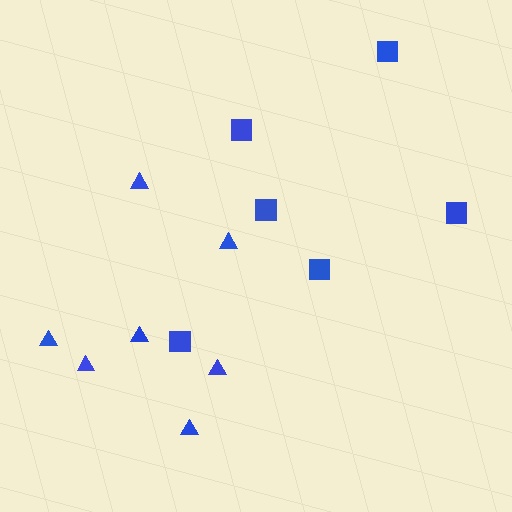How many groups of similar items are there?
There are 2 groups: one group of squares (6) and one group of triangles (7).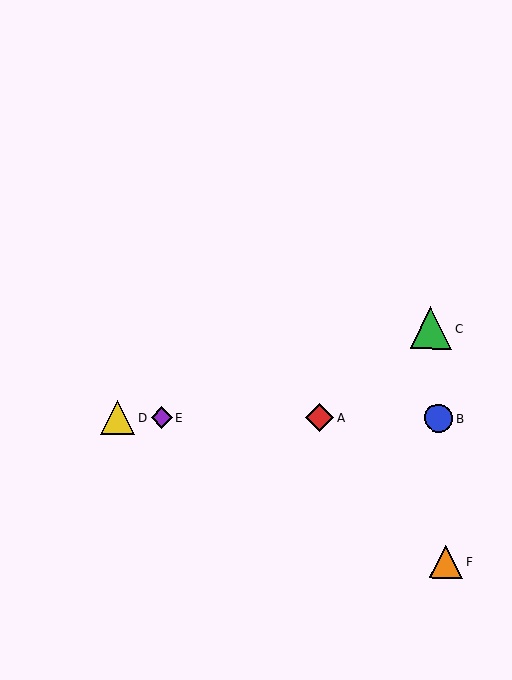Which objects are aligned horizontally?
Objects A, B, D, E are aligned horizontally.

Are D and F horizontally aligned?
No, D is at y≈417 and F is at y≈561.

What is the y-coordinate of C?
Object C is at y≈328.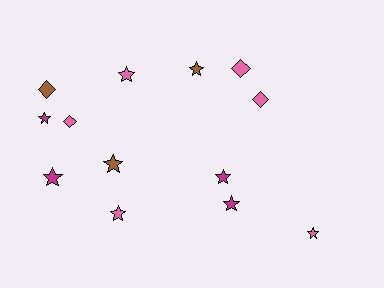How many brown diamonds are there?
There is 1 brown diamond.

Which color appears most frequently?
Pink, with 6 objects.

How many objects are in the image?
There are 13 objects.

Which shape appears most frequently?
Star, with 9 objects.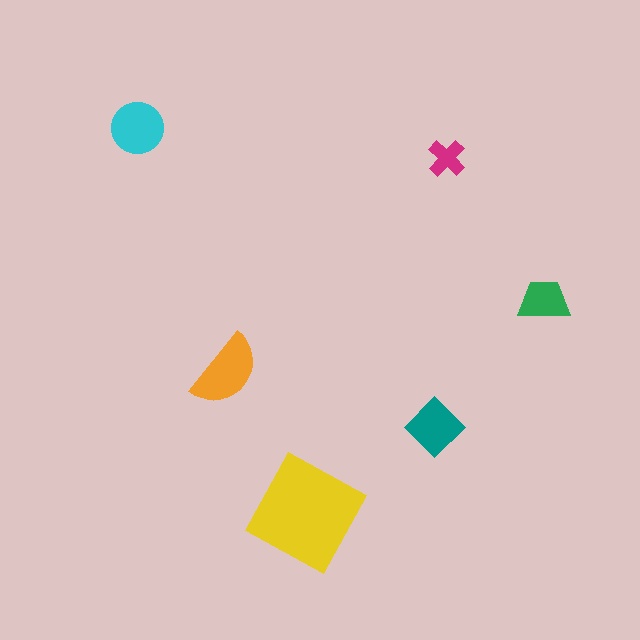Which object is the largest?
The yellow square.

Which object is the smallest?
The magenta cross.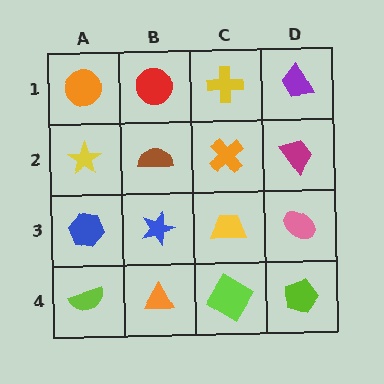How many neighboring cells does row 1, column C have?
3.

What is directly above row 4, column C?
A yellow trapezoid.